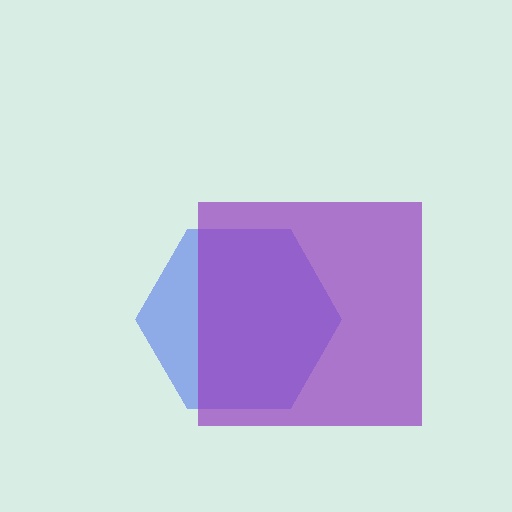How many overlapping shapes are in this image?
There are 2 overlapping shapes in the image.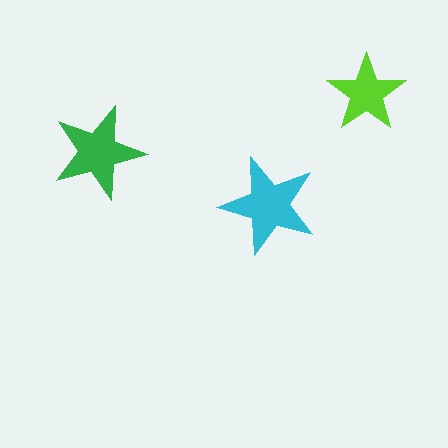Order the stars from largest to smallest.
the cyan one, the green one, the lime one.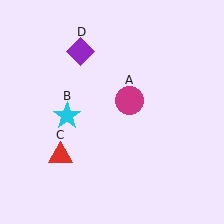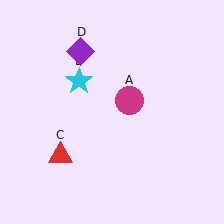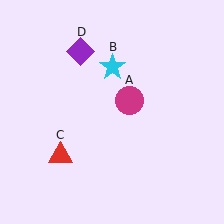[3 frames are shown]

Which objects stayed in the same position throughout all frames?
Magenta circle (object A) and red triangle (object C) and purple diamond (object D) remained stationary.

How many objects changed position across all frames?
1 object changed position: cyan star (object B).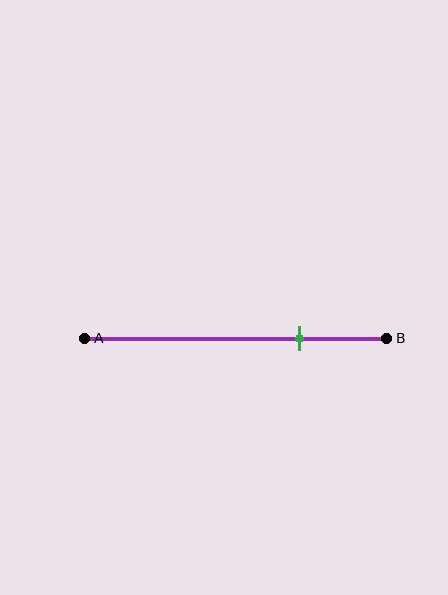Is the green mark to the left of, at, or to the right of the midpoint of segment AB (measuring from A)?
The green mark is to the right of the midpoint of segment AB.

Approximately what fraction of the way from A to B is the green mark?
The green mark is approximately 70% of the way from A to B.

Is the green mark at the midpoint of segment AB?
No, the mark is at about 70% from A, not at the 50% midpoint.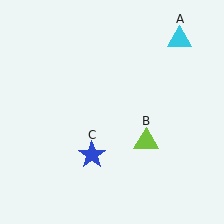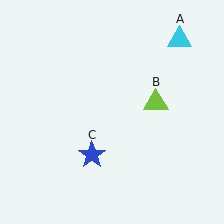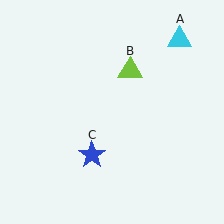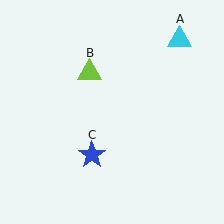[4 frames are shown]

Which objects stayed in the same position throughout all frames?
Cyan triangle (object A) and blue star (object C) remained stationary.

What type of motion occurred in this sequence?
The lime triangle (object B) rotated counterclockwise around the center of the scene.